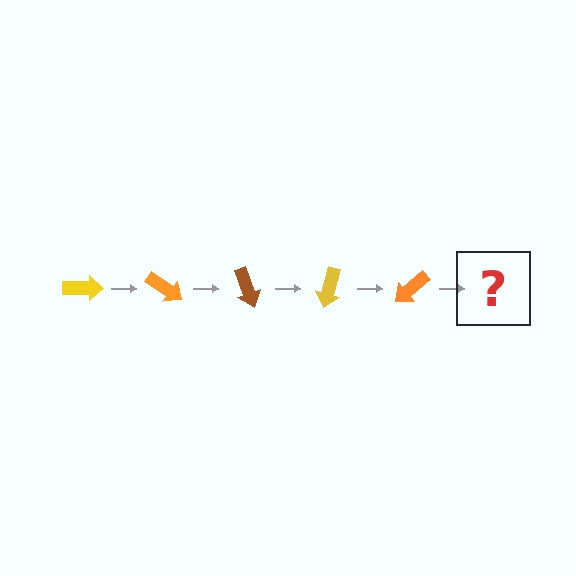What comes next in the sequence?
The next element should be a brown arrow, rotated 175 degrees from the start.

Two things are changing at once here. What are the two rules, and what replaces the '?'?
The two rules are that it rotates 35 degrees each step and the color cycles through yellow, orange, and brown. The '?' should be a brown arrow, rotated 175 degrees from the start.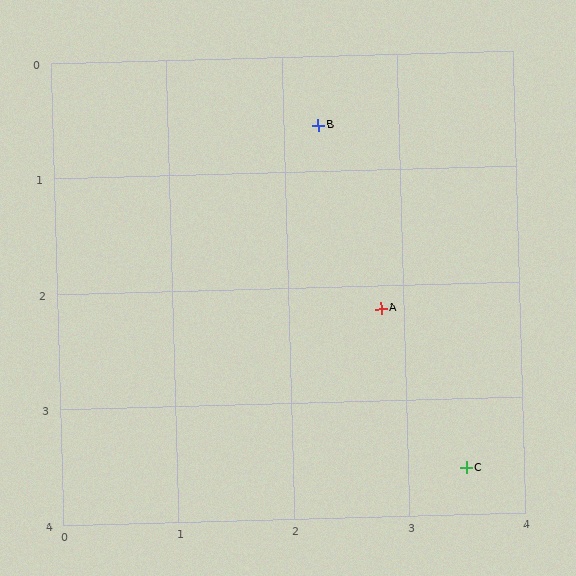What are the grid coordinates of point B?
Point B is at approximately (2.3, 0.6).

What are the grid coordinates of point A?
Point A is at approximately (2.8, 2.2).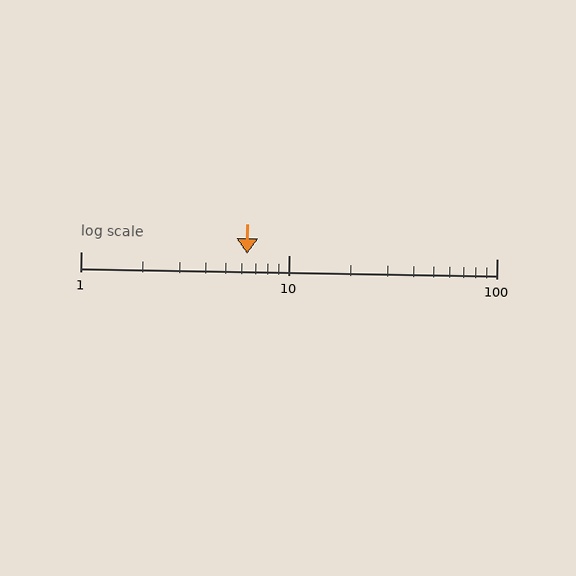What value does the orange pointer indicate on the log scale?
The pointer indicates approximately 6.3.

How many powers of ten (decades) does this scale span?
The scale spans 2 decades, from 1 to 100.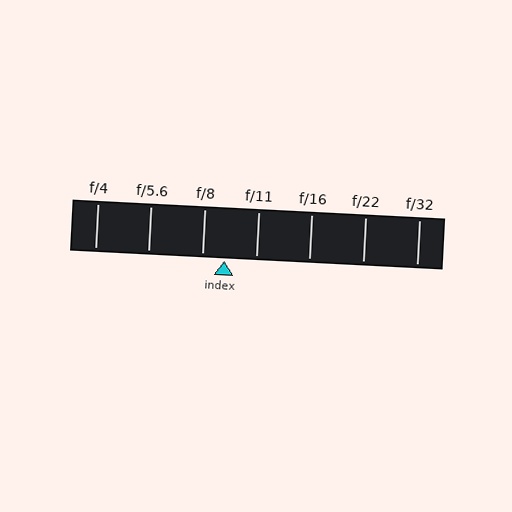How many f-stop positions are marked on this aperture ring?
There are 7 f-stop positions marked.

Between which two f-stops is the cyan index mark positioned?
The index mark is between f/8 and f/11.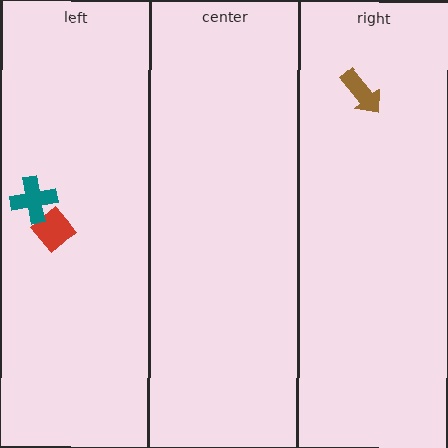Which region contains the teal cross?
The left region.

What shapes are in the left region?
The red diamond, the teal cross.